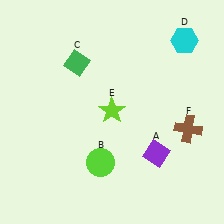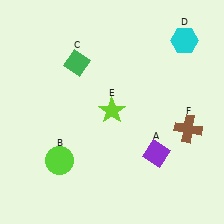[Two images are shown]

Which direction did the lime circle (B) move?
The lime circle (B) moved left.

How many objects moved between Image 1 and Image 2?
1 object moved between the two images.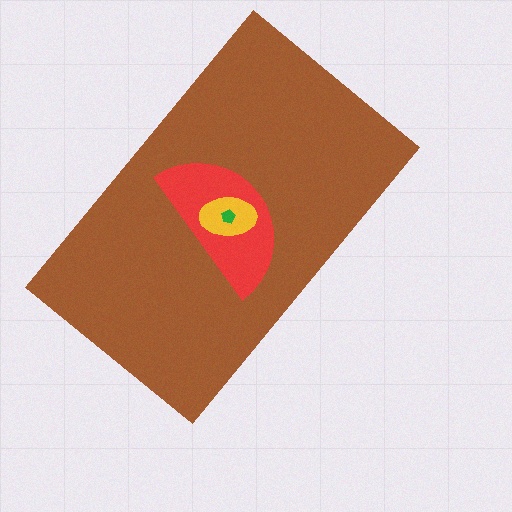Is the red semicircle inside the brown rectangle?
Yes.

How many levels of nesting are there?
4.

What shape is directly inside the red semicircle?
The yellow ellipse.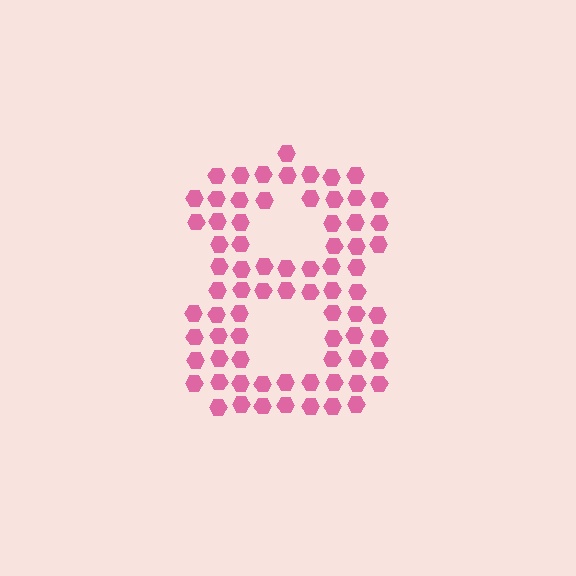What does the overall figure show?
The overall figure shows the digit 8.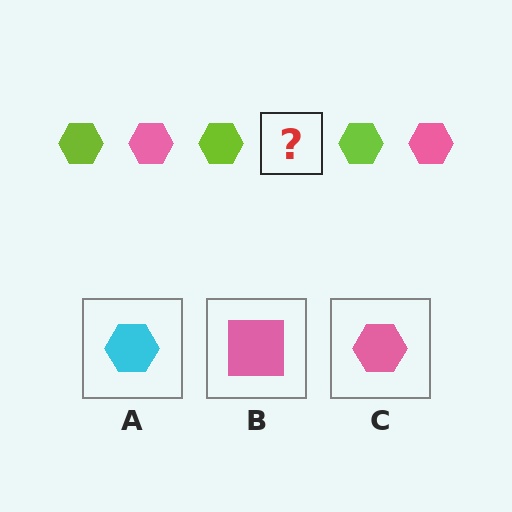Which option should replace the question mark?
Option C.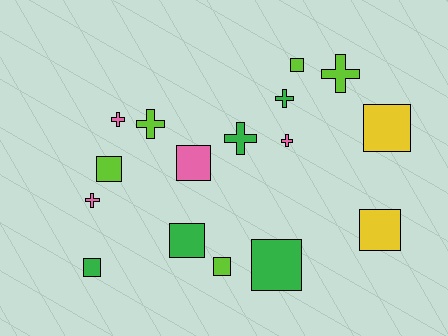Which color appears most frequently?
Lime, with 5 objects.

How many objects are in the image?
There are 16 objects.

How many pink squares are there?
There is 1 pink square.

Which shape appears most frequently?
Square, with 9 objects.